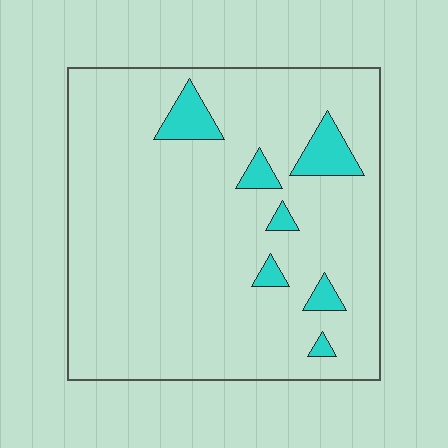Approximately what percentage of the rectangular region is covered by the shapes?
Approximately 10%.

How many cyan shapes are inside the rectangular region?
7.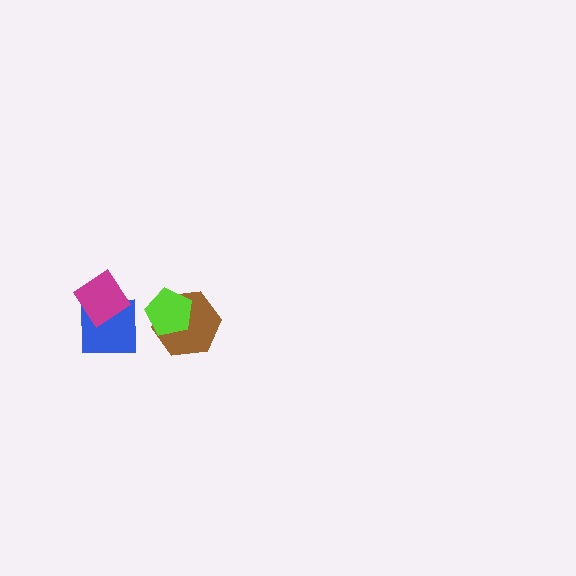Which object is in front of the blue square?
The magenta diamond is in front of the blue square.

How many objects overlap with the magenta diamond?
1 object overlaps with the magenta diamond.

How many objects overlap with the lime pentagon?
1 object overlaps with the lime pentagon.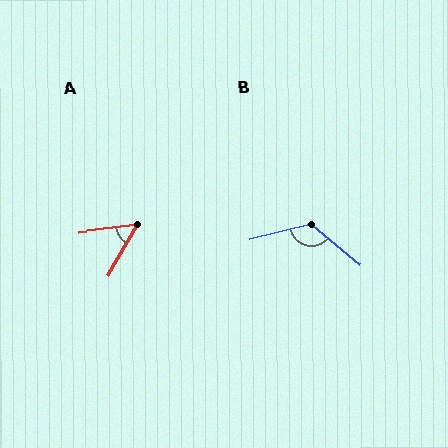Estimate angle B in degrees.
Approximately 126 degrees.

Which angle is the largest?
B, at approximately 126 degrees.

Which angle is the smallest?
A, at approximately 53 degrees.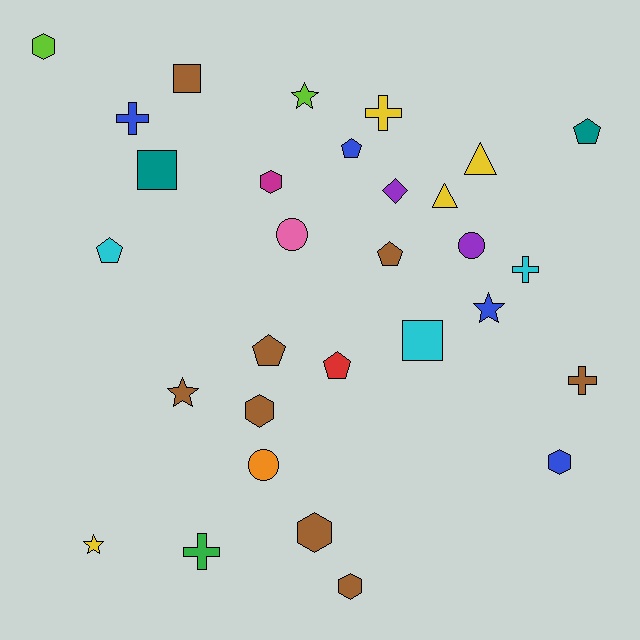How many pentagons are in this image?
There are 6 pentagons.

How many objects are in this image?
There are 30 objects.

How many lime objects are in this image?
There are 2 lime objects.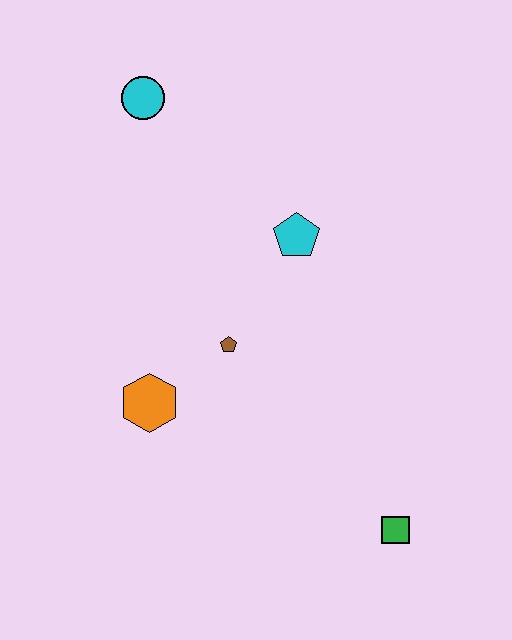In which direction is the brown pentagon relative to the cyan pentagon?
The brown pentagon is below the cyan pentagon.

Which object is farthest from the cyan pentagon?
The green square is farthest from the cyan pentagon.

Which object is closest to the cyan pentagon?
The brown pentagon is closest to the cyan pentagon.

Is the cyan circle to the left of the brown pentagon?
Yes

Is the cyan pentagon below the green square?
No